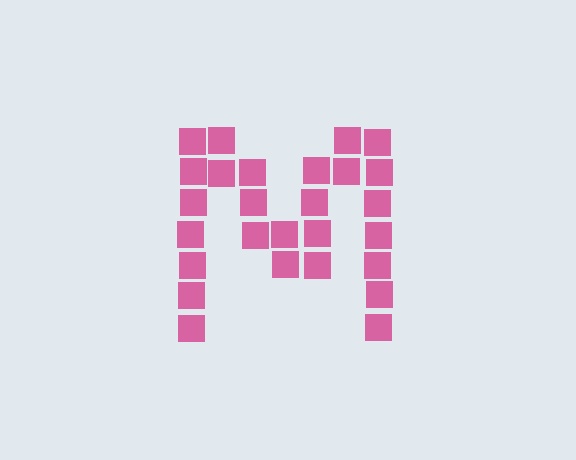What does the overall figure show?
The overall figure shows the letter M.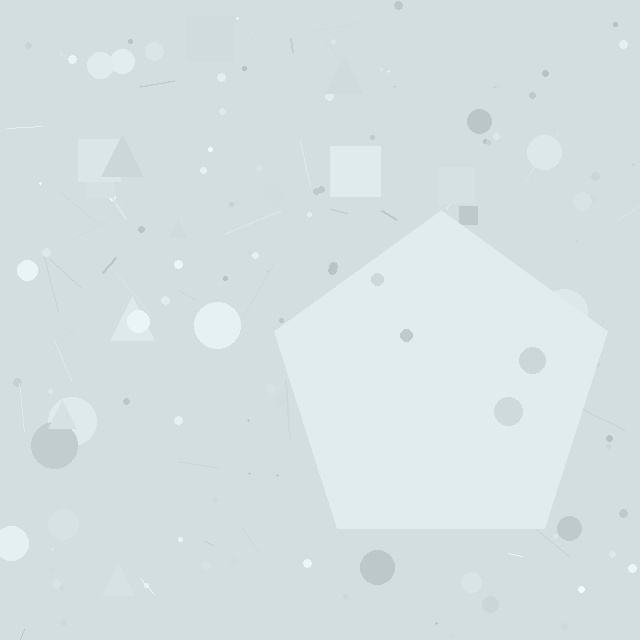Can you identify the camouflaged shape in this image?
The camouflaged shape is a pentagon.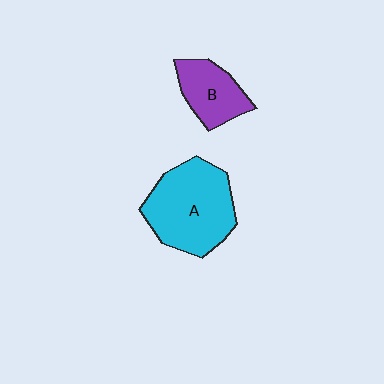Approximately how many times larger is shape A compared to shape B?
Approximately 1.9 times.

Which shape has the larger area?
Shape A (cyan).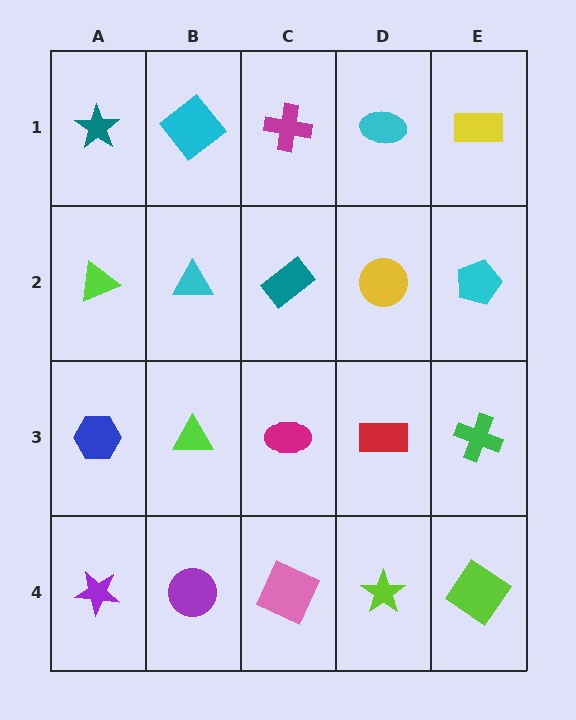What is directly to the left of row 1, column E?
A cyan ellipse.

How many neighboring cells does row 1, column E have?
2.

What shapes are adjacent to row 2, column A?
A teal star (row 1, column A), a blue hexagon (row 3, column A), a cyan triangle (row 2, column B).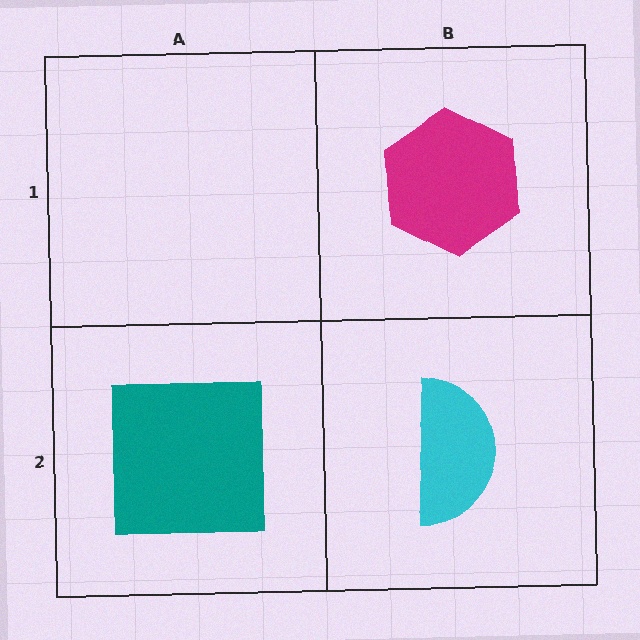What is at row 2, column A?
A teal square.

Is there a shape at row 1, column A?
No, that cell is empty.